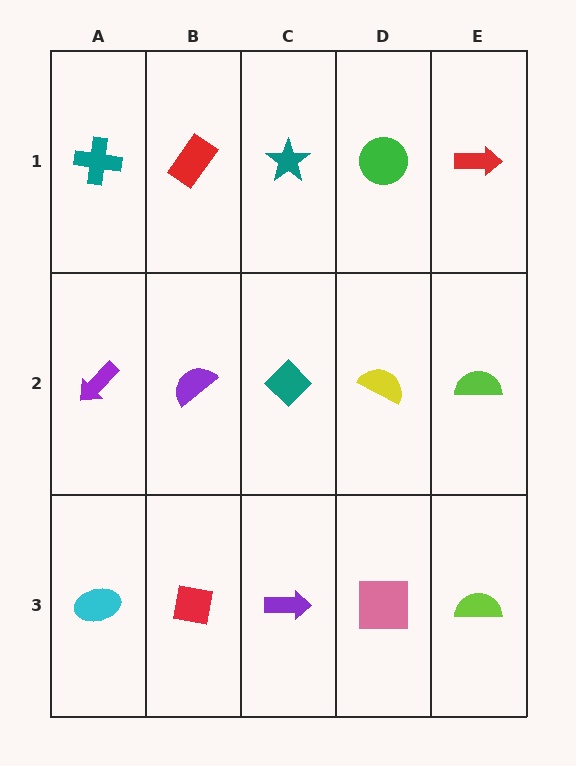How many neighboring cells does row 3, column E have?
2.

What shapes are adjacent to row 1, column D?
A yellow semicircle (row 2, column D), a teal star (row 1, column C), a red arrow (row 1, column E).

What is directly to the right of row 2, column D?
A lime semicircle.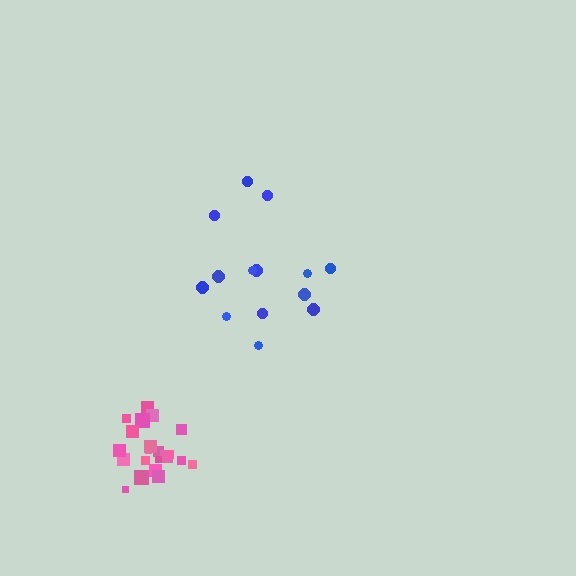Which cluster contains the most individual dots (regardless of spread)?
Pink (22).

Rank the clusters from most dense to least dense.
pink, blue.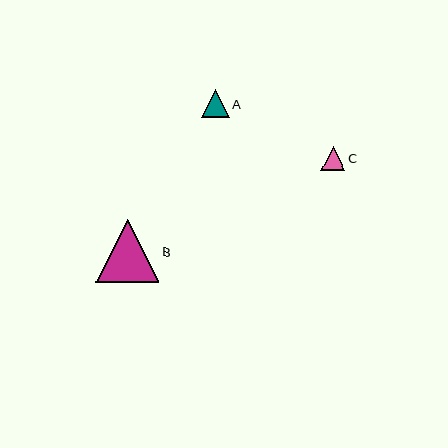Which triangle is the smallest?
Triangle C is the smallest with a size of approximately 23 pixels.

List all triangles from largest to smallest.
From largest to smallest: B, A, C.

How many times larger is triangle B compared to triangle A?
Triangle B is approximately 2.2 times the size of triangle A.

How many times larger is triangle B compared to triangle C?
Triangle B is approximately 2.7 times the size of triangle C.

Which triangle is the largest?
Triangle B is the largest with a size of approximately 62 pixels.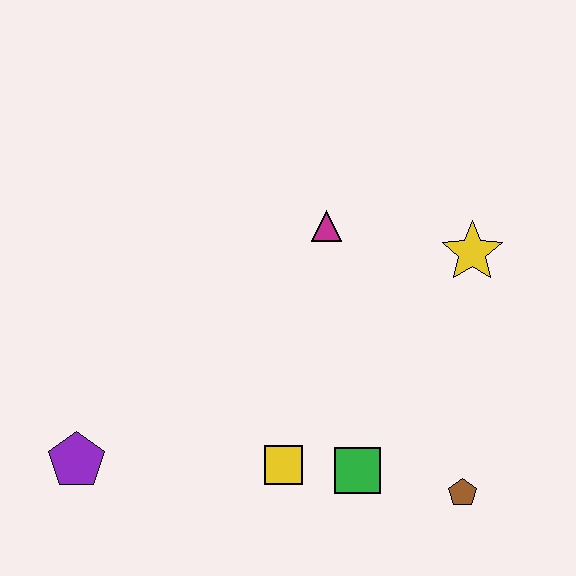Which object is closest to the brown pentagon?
The green square is closest to the brown pentagon.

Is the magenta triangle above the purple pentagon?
Yes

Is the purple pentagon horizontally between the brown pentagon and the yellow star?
No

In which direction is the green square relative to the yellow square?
The green square is to the right of the yellow square.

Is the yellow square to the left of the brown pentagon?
Yes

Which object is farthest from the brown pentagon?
The purple pentagon is farthest from the brown pentagon.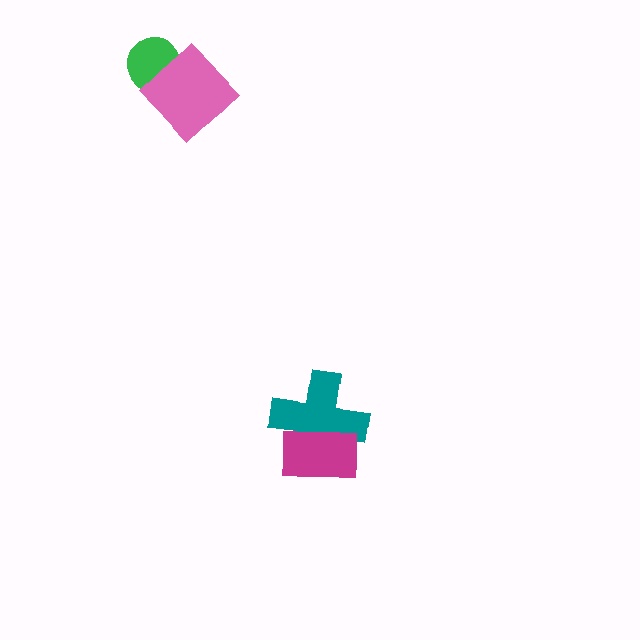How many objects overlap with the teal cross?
1 object overlaps with the teal cross.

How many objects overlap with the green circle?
1 object overlaps with the green circle.